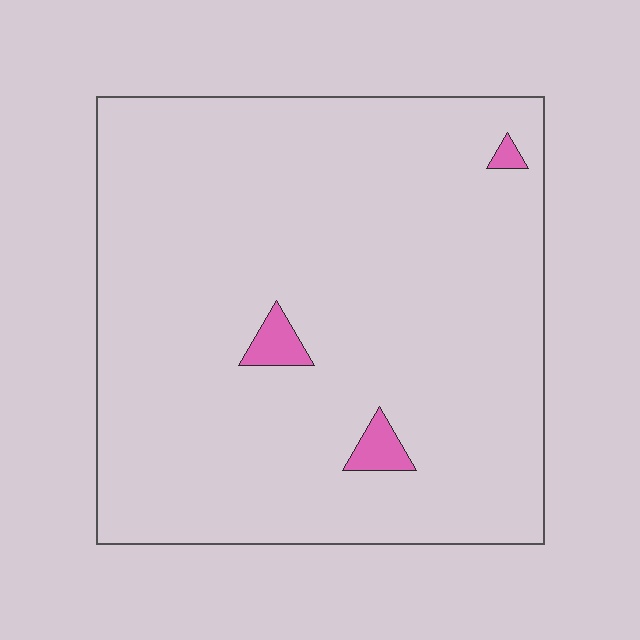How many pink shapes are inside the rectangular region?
3.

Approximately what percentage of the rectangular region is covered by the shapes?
Approximately 5%.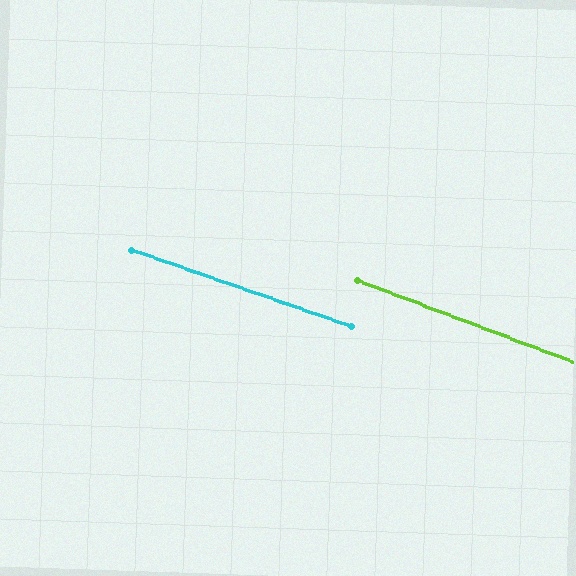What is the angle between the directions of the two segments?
Approximately 2 degrees.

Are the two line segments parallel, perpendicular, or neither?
Parallel — their directions differ by only 1.5°.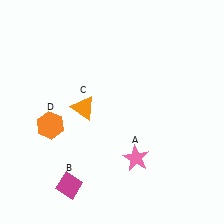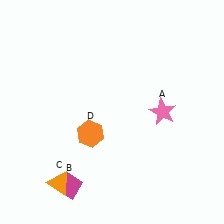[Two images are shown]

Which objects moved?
The objects that moved are: the pink star (A), the orange triangle (C), the orange hexagon (D).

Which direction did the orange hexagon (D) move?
The orange hexagon (D) moved right.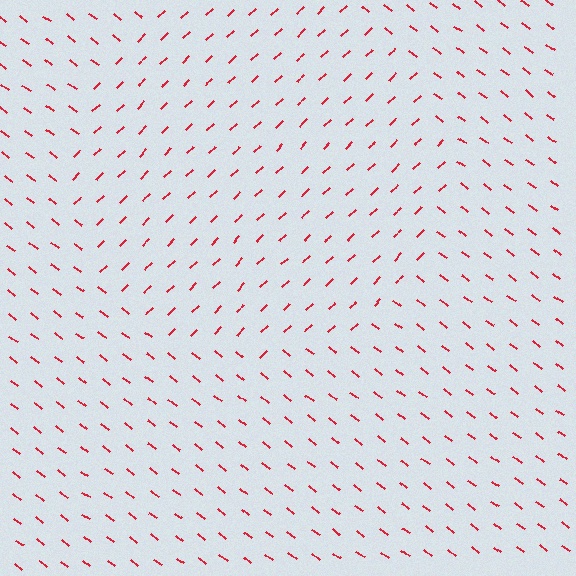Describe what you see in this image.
The image is filled with small red line segments. A circle region in the image has lines oriented differently from the surrounding lines, creating a visible texture boundary.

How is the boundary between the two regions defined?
The boundary is defined purely by a change in line orientation (approximately 81 degrees difference). All lines are the same color and thickness.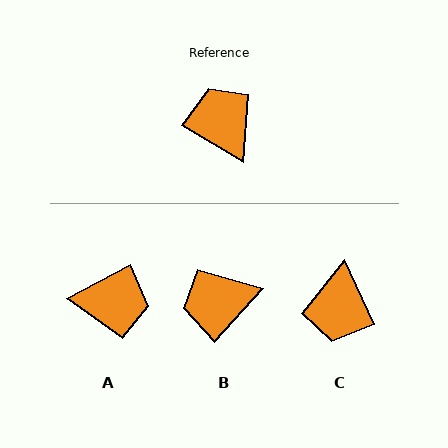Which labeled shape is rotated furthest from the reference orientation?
C, about 146 degrees away.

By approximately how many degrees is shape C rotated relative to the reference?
Approximately 146 degrees counter-clockwise.